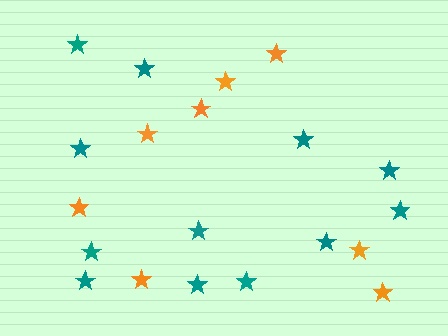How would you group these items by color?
There are 2 groups: one group of orange stars (8) and one group of teal stars (12).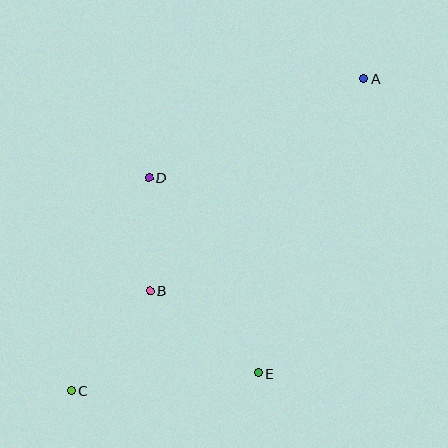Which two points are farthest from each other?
Points A and C are farthest from each other.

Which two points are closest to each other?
Points B and D are closest to each other.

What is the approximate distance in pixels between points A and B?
The distance between A and B is approximately 301 pixels.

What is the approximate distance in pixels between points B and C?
The distance between B and C is approximately 127 pixels.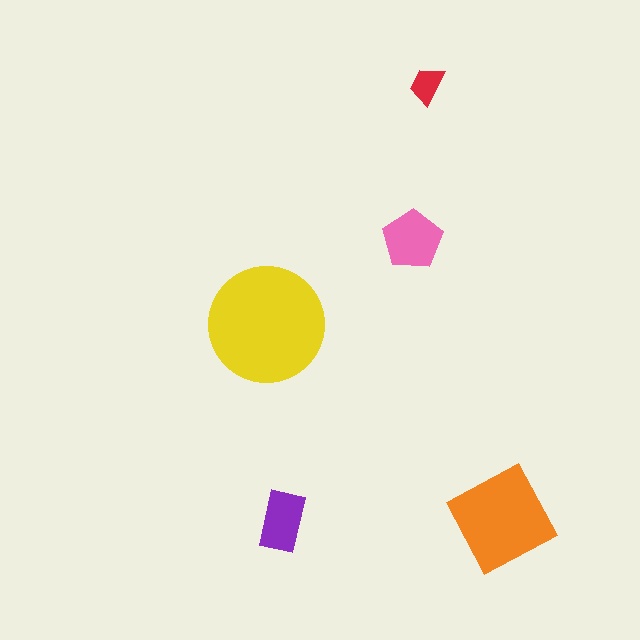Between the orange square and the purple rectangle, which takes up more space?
The orange square.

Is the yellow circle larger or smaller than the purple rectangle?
Larger.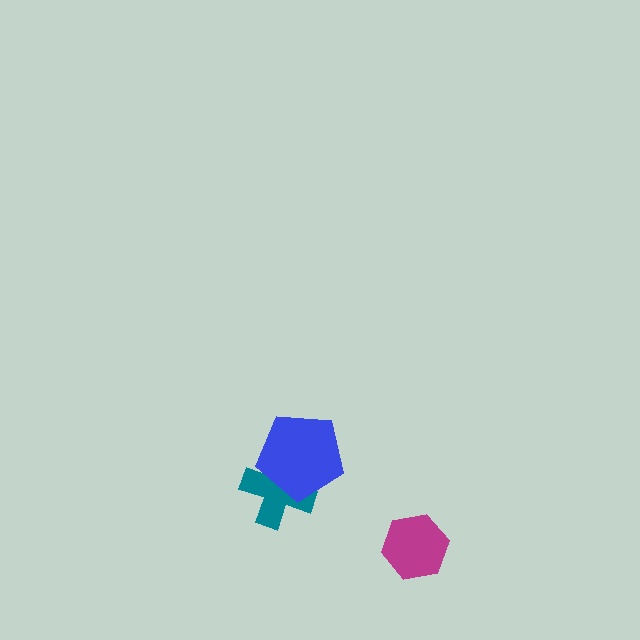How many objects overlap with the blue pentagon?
1 object overlaps with the blue pentagon.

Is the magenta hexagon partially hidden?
No, no other shape covers it.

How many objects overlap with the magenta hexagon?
0 objects overlap with the magenta hexagon.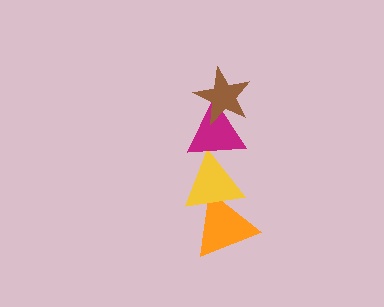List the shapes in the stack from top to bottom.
From top to bottom: the brown star, the magenta triangle, the yellow triangle, the orange triangle.